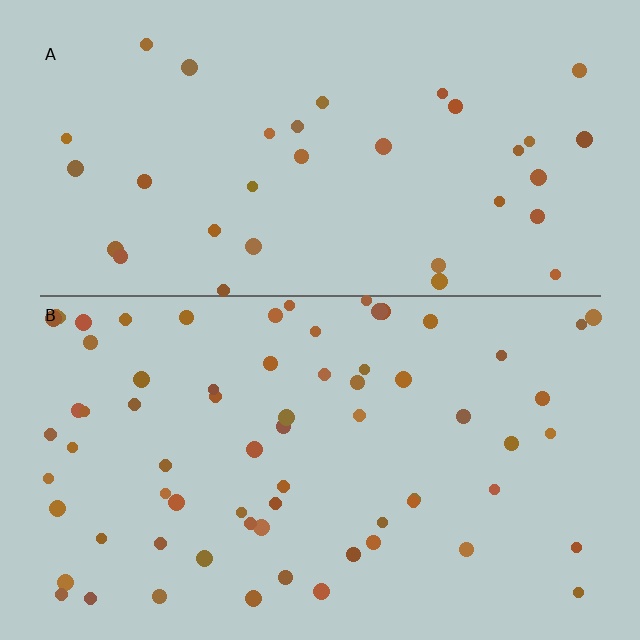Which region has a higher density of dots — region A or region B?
B (the bottom).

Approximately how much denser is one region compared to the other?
Approximately 2.0× — region B over region A.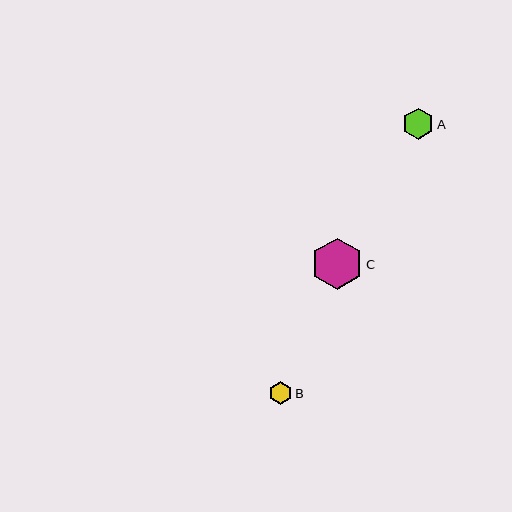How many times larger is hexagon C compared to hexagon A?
Hexagon C is approximately 1.6 times the size of hexagon A.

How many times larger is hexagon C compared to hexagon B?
Hexagon C is approximately 2.2 times the size of hexagon B.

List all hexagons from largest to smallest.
From largest to smallest: C, A, B.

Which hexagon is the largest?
Hexagon C is the largest with a size of approximately 51 pixels.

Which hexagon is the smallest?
Hexagon B is the smallest with a size of approximately 24 pixels.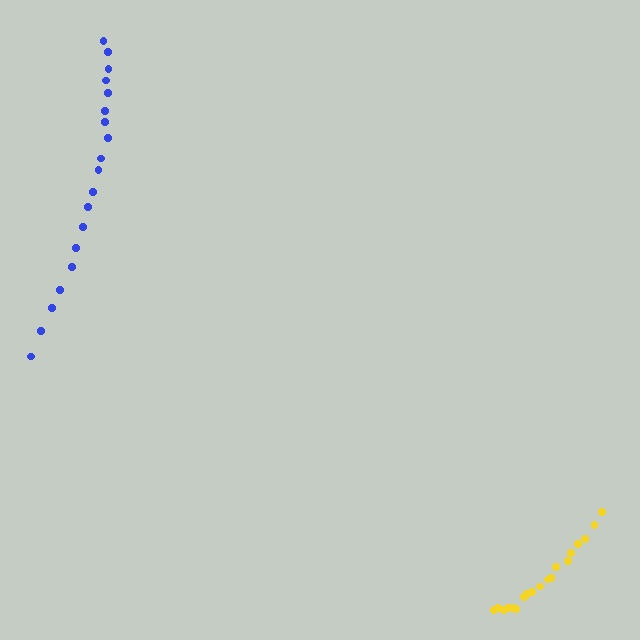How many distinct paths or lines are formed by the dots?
There are 2 distinct paths.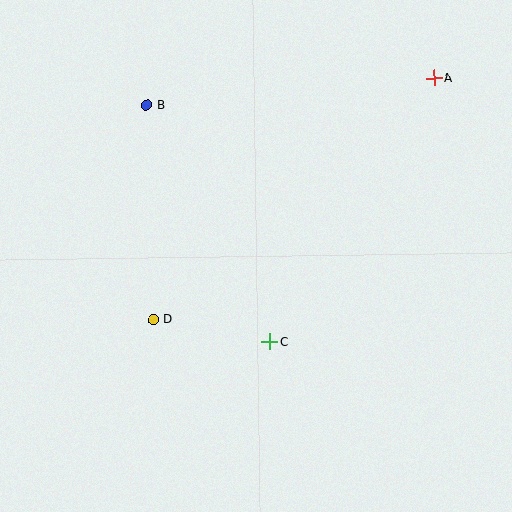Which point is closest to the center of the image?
Point C at (270, 342) is closest to the center.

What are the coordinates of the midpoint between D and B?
The midpoint between D and B is at (150, 212).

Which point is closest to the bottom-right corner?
Point C is closest to the bottom-right corner.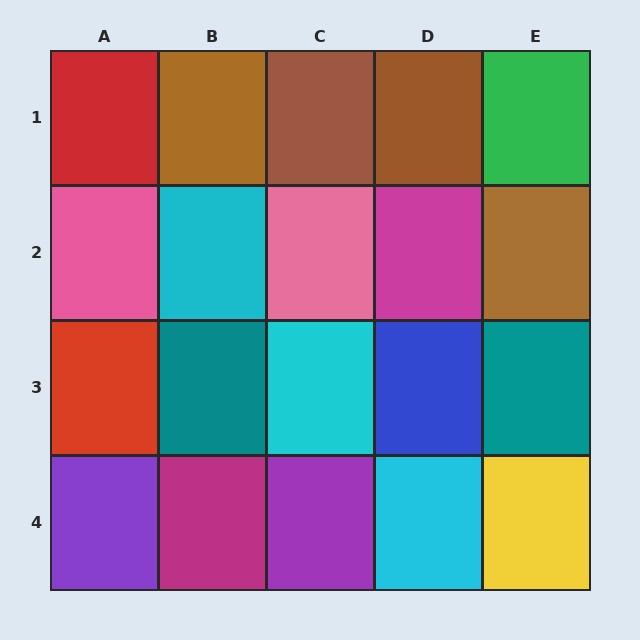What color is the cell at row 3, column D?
Blue.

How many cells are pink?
2 cells are pink.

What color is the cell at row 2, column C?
Pink.